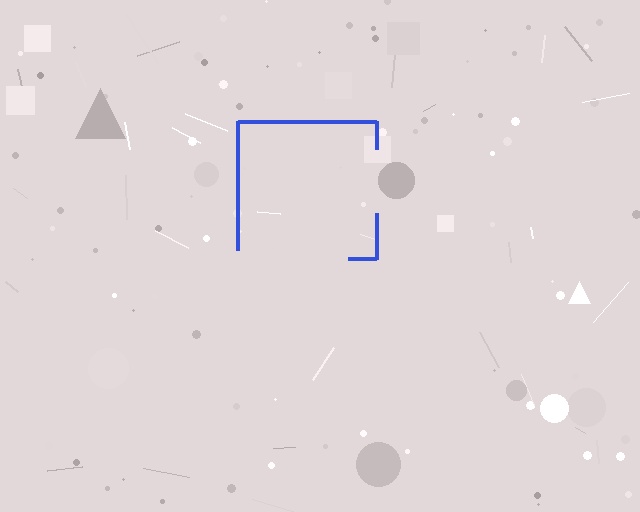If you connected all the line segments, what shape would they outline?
They would outline a square.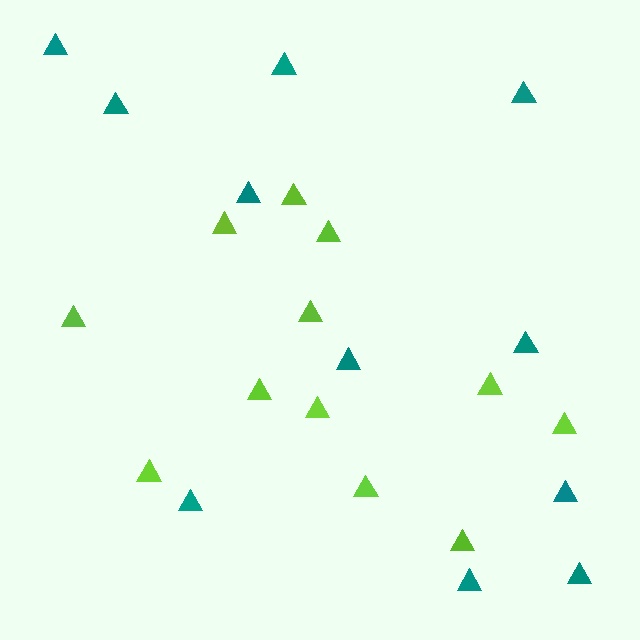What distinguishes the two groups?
There are 2 groups: one group of teal triangles (11) and one group of lime triangles (12).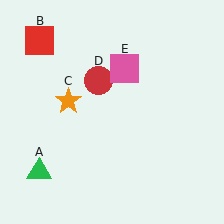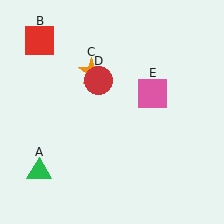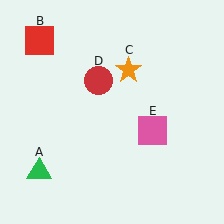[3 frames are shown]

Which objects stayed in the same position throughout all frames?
Green triangle (object A) and red square (object B) and red circle (object D) remained stationary.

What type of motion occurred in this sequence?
The orange star (object C), pink square (object E) rotated clockwise around the center of the scene.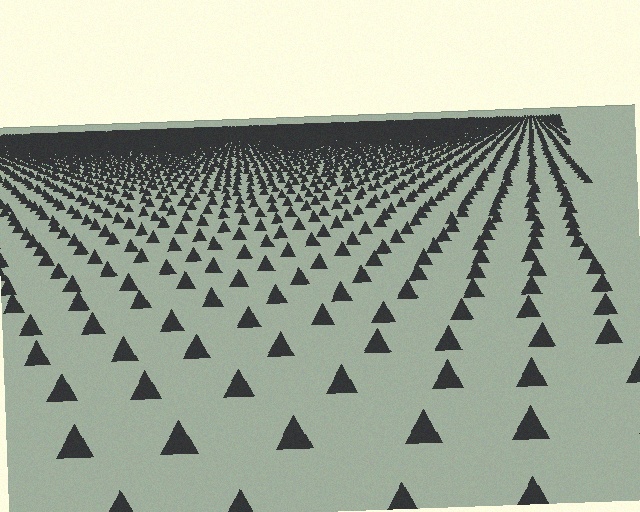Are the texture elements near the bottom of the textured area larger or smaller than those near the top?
Larger. Near the bottom, elements are closer to the viewer and appear at a bigger on-screen size.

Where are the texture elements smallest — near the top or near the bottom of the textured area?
Near the top.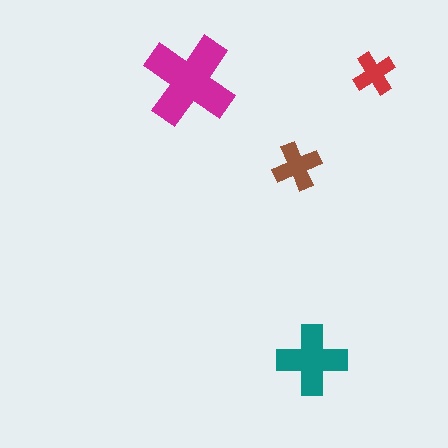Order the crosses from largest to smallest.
the magenta one, the teal one, the brown one, the red one.